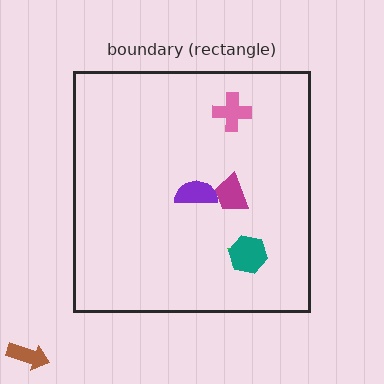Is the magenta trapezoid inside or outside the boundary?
Inside.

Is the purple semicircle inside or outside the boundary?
Inside.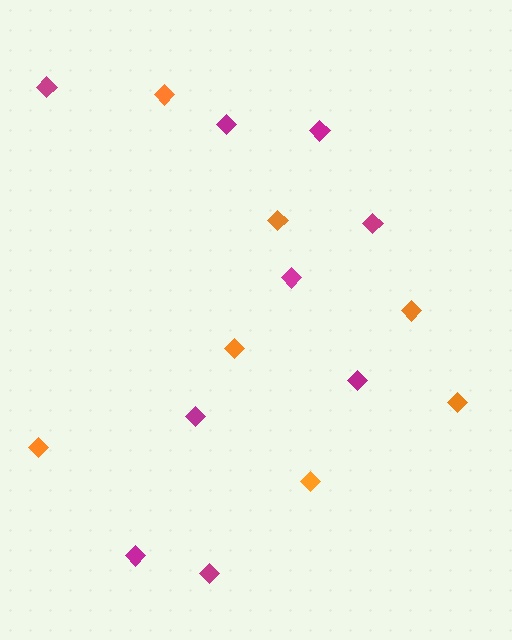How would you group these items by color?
There are 2 groups: one group of magenta diamonds (9) and one group of orange diamonds (7).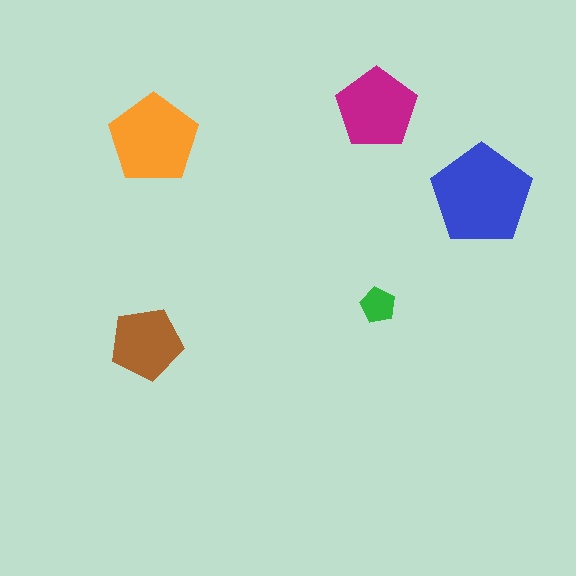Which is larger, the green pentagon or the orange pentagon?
The orange one.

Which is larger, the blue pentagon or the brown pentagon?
The blue one.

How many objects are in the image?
There are 5 objects in the image.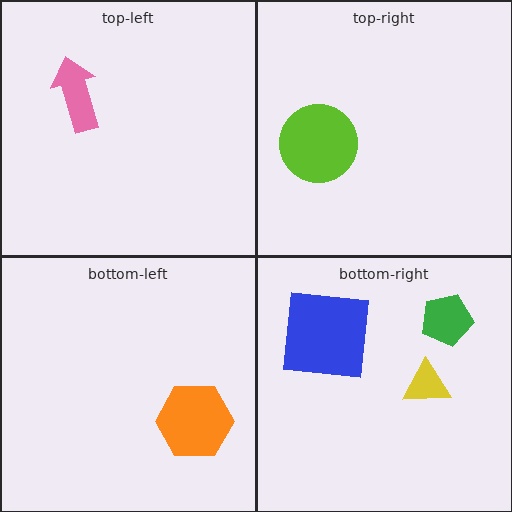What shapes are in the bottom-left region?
The orange hexagon.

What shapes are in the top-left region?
The pink arrow.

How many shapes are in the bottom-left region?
1.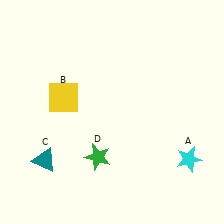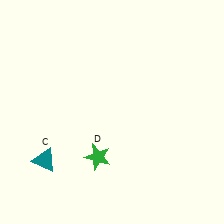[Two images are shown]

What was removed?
The cyan star (A), the yellow square (B) were removed in Image 2.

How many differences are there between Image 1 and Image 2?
There are 2 differences between the two images.